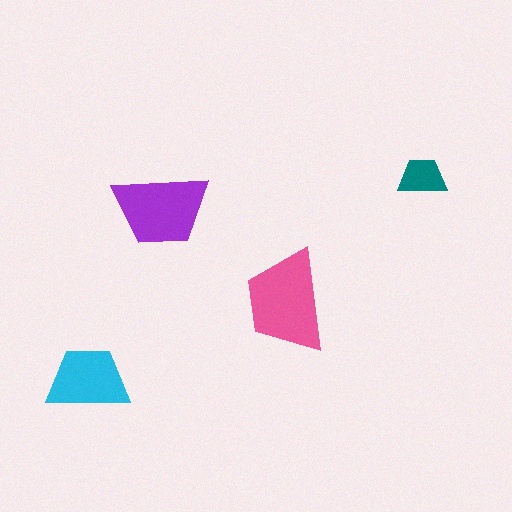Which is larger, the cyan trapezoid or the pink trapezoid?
The pink one.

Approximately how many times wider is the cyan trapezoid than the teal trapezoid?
About 1.5 times wider.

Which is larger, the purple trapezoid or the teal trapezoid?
The purple one.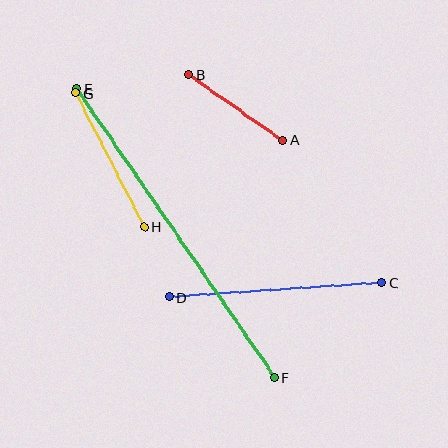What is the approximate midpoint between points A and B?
The midpoint is at approximately (235, 107) pixels.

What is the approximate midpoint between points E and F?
The midpoint is at approximately (176, 233) pixels.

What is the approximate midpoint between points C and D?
The midpoint is at approximately (275, 290) pixels.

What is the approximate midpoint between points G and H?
The midpoint is at approximately (110, 160) pixels.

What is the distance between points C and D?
The distance is approximately 213 pixels.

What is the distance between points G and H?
The distance is approximately 150 pixels.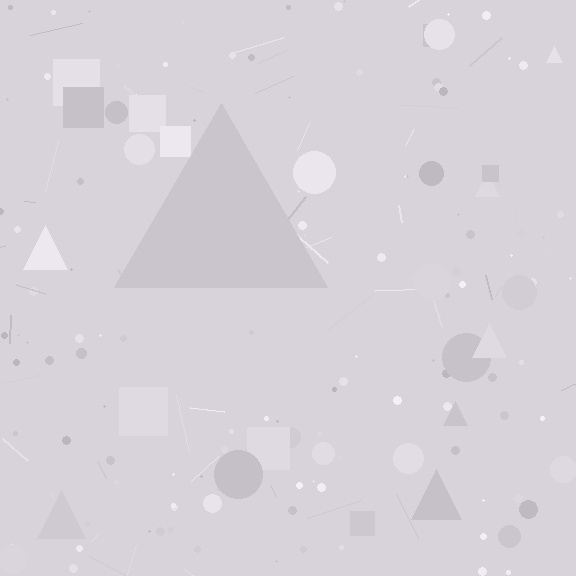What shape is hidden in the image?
A triangle is hidden in the image.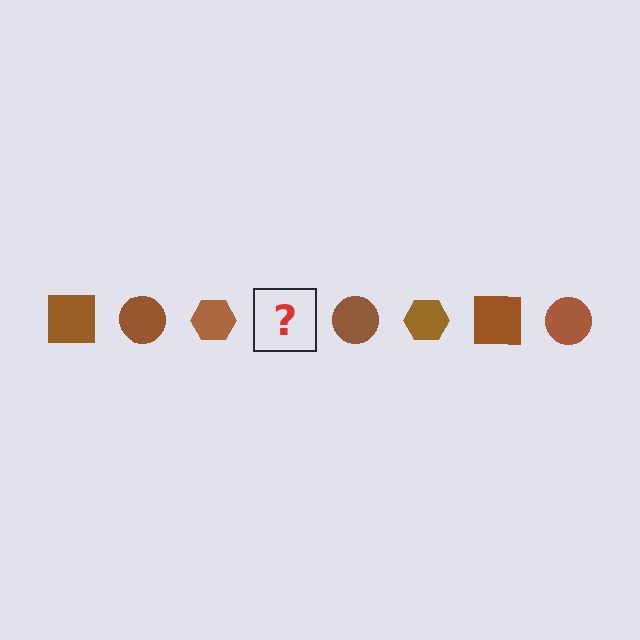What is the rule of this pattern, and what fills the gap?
The rule is that the pattern cycles through square, circle, hexagon shapes in brown. The gap should be filled with a brown square.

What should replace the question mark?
The question mark should be replaced with a brown square.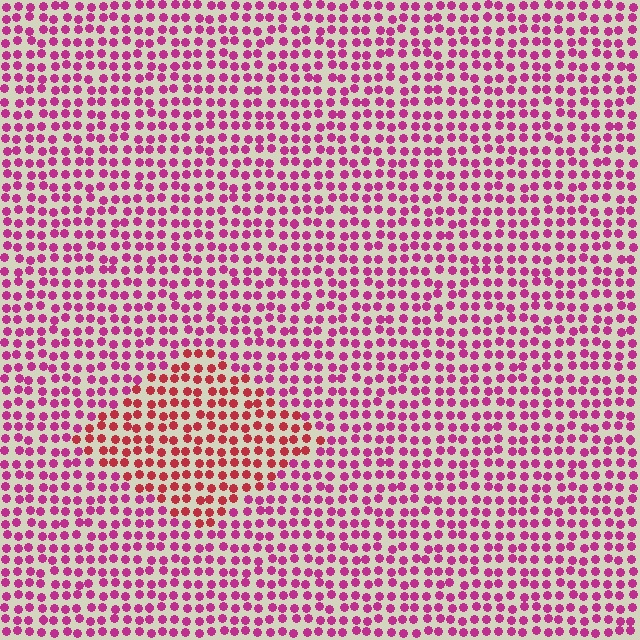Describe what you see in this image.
The image is filled with small magenta elements in a uniform arrangement. A diamond-shaped region is visible where the elements are tinted to a slightly different hue, forming a subtle color boundary.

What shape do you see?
I see a diamond.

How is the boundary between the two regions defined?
The boundary is defined purely by a slight shift in hue (about 33 degrees). Spacing, size, and orientation are identical on both sides.